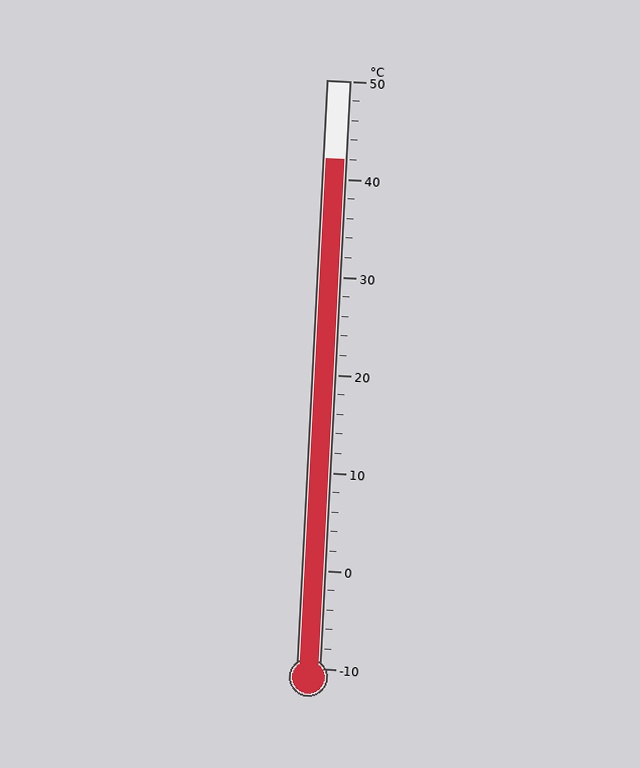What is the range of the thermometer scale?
The thermometer scale ranges from -10°C to 50°C.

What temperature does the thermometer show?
The thermometer shows approximately 42°C.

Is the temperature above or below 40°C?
The temperature is above 40°C.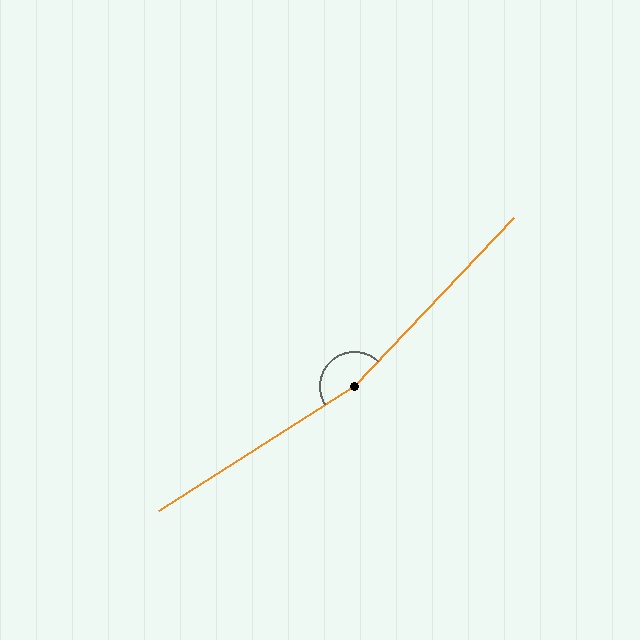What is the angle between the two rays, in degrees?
Approximately 166 degrees.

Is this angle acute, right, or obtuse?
It is obtuse.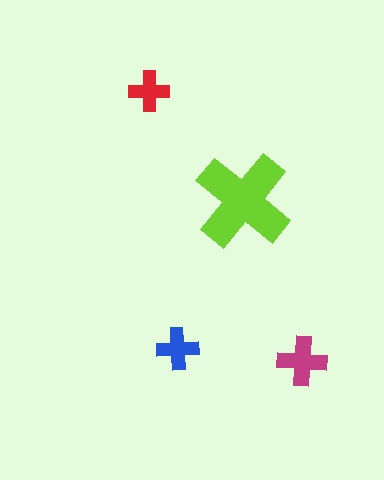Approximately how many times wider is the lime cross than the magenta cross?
About 2 times wider.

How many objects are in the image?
There are 4 objects in the image.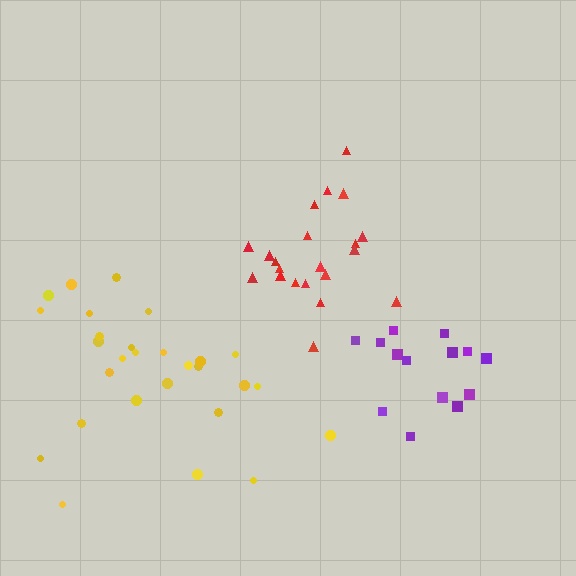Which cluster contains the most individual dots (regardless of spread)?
Yellow (28).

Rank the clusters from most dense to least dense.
red, purple, yellow.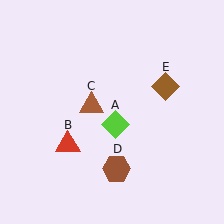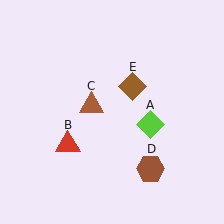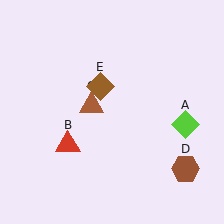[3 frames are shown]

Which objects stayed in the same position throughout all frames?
Red triangle (object B) and brown triangle (object C) remained stationary.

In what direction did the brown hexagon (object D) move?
The brown hexagon (object D) moved right.